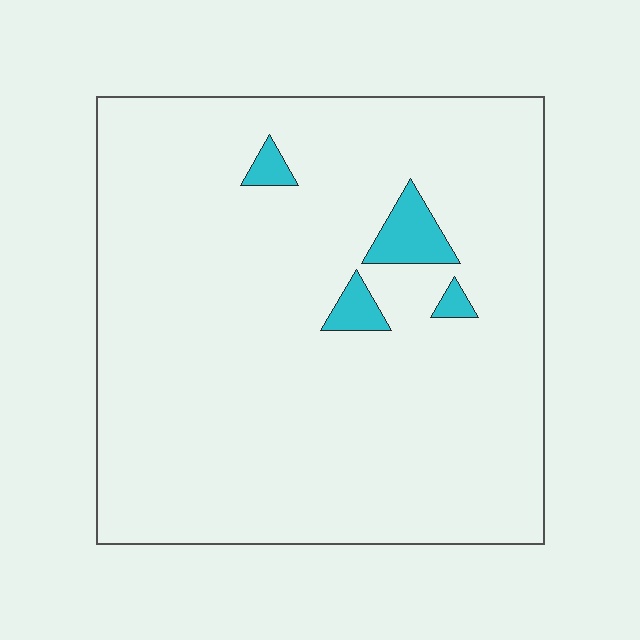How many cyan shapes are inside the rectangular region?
4.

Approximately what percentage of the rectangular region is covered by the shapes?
Approximately 5%.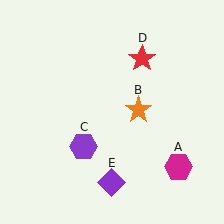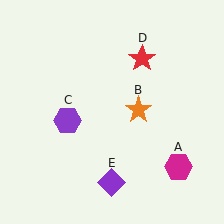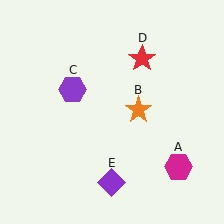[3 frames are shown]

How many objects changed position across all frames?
1 object changed position: purple hexagon (object C).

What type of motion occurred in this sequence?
The purple hexagon (object C) rotated clockwise around the center of the scene.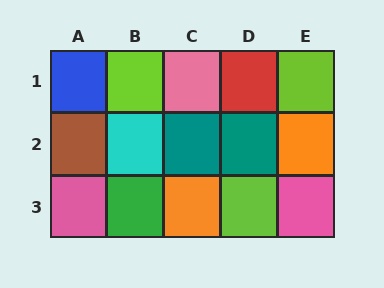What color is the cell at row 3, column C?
Orange.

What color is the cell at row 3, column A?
Pink.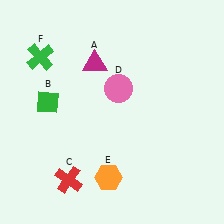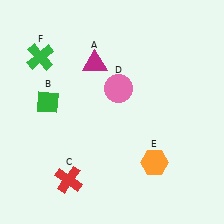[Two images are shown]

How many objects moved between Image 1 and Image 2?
1 object moved between the two images.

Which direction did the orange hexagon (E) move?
The orange hexagon (E) moved right.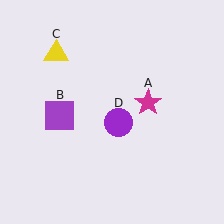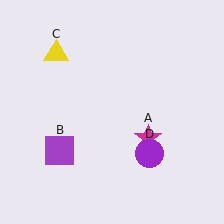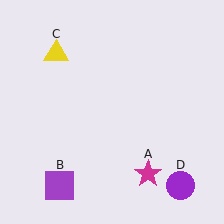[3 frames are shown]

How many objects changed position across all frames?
3 objects changed position: magenta star (object A), purple square (object B), purple circle (object D).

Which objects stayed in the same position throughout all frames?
Yellow triangle (object C) remained stationary.